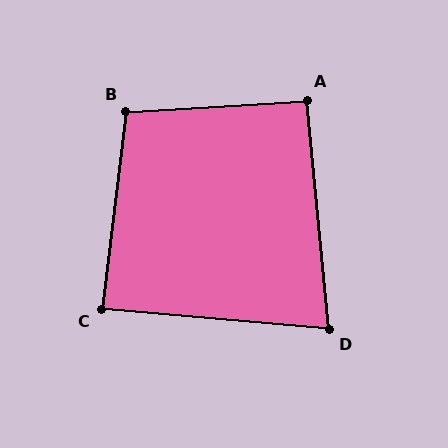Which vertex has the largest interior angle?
B, at approximately 100 degrees.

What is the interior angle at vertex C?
Approximately 88 degrees (approximately right).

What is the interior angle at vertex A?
Approximately 92 degrees (approximately right).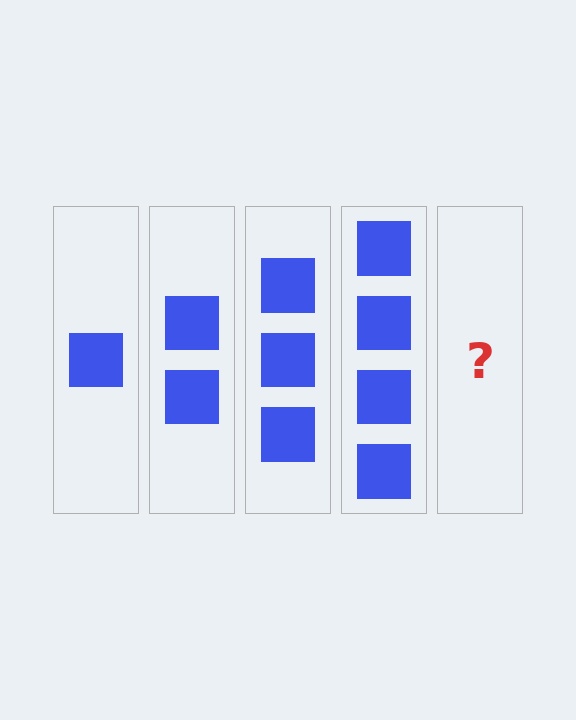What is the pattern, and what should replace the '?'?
The pattern is that each step adds one more square. The '?' should be 5 squares.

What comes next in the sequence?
The next element should be 5 squares.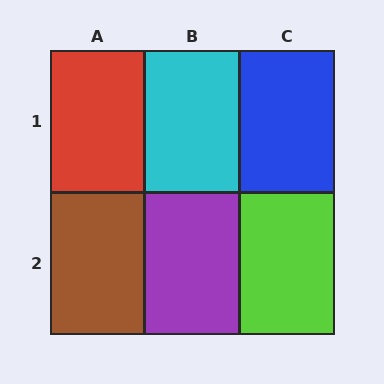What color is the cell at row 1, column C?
Blue.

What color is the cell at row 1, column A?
Red.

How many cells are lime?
1 cell is lime.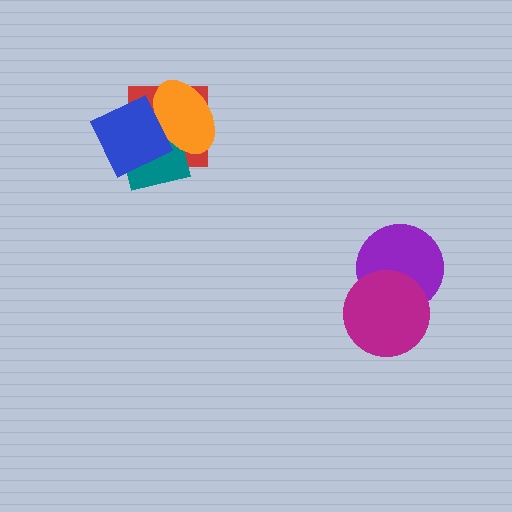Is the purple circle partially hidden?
Yes, it is partially covered by another shape.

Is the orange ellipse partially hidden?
Yes, it is partially covered by another shape.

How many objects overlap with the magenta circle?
1 object overlaps with the magenta circle.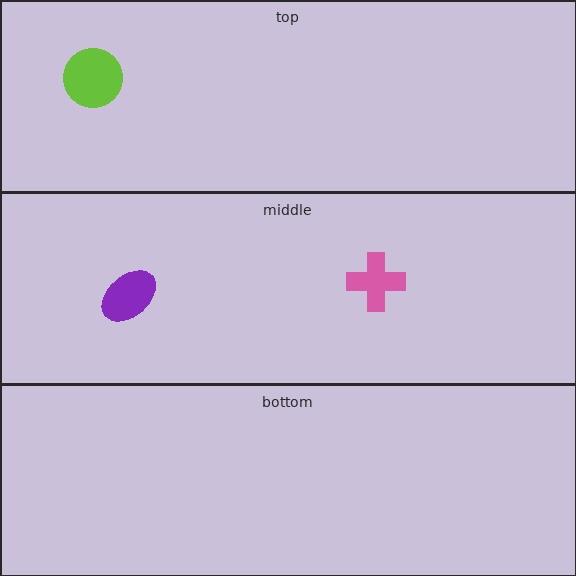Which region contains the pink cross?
The middle region.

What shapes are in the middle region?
The pink cross, the purple ellipse.